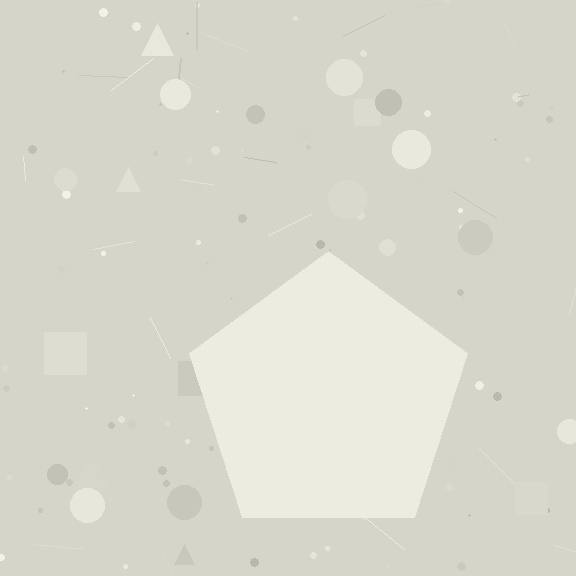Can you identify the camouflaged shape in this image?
The camouflaged shape is a pentagon.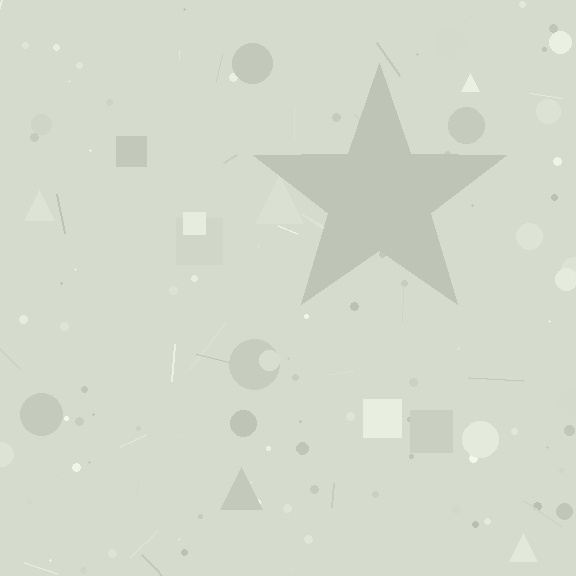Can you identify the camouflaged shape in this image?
The camouflaged shape is a star.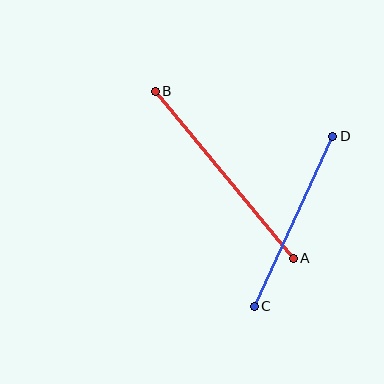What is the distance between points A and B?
The distance is approximately 217 pixels.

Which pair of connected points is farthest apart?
Points A and B are farthest apart.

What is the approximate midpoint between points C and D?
The midpoint is at approximately (294, 221) pixels.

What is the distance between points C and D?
The distance is approximately 187 pixels.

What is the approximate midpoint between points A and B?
The midpoint is at approximately (224, 175) pixels.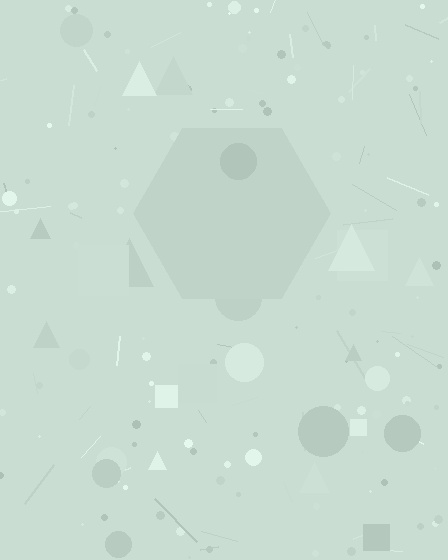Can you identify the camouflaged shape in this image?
The camouflaged shape is a hexagon.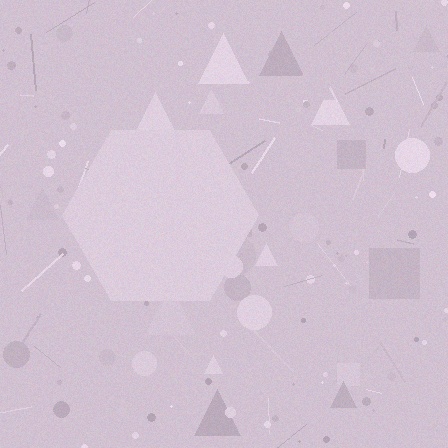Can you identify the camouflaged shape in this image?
The camouflaged shape is a hexagon.